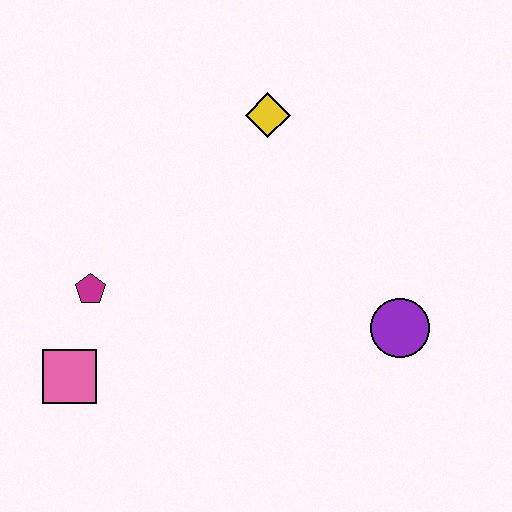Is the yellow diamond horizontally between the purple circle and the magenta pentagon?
Yes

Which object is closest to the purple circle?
The yellow diamond is closest to the purple circle.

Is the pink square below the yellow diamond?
Yes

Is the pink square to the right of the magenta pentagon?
No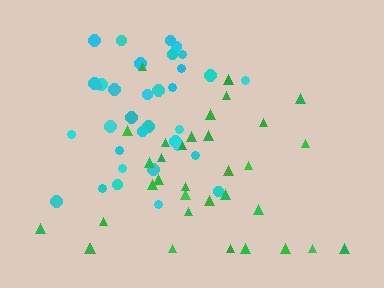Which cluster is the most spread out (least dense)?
Green.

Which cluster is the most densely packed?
Cyan.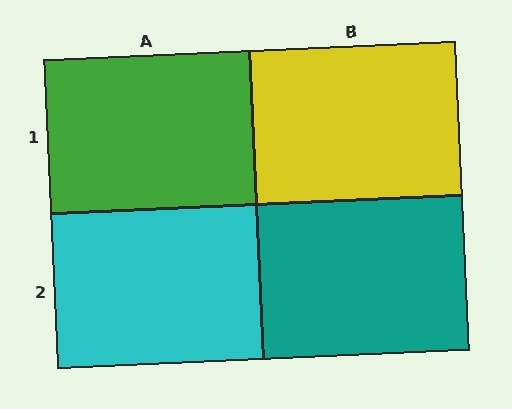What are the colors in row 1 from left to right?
Green, yellow.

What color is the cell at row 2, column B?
Teal.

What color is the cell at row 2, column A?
Cyan.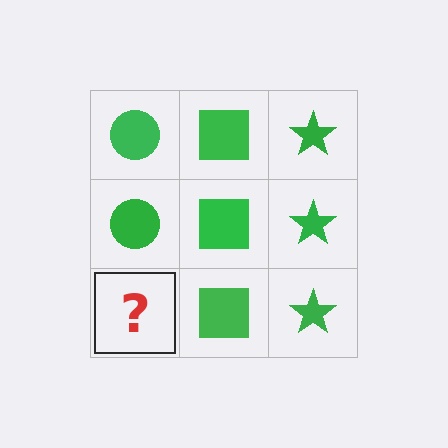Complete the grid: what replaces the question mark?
The question mark should be replaced with a green circle.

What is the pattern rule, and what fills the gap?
The rule is that each column has a consistent shape. The gap should be filled with a green circle.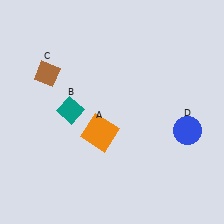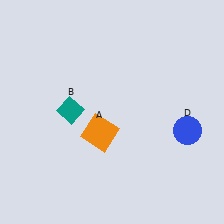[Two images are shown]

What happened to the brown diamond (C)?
The brown diamond (C) was removed in Image 2. It was in the top-left area of Image 1.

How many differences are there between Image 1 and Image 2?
There is 1 difference between the two images.